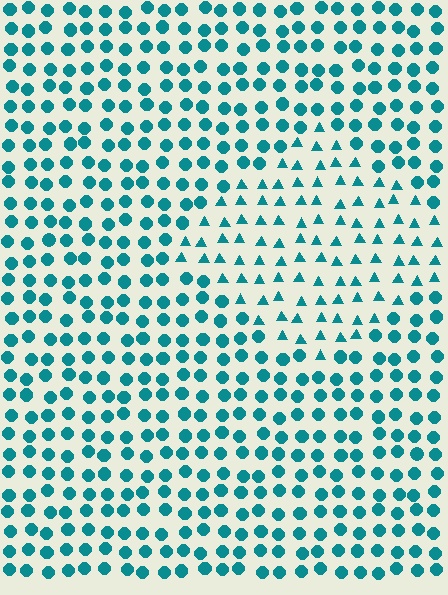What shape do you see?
I see a diamond.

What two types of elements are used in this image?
The image uses triangles inside the diamond region and circles outside it.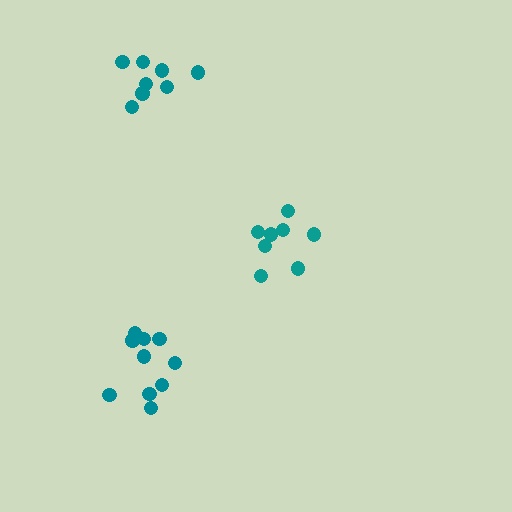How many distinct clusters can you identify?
There are 3 distinct clusters.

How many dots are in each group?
Group 1: 8 dots, Group 2: 8 dots, Group 3: 10 dots (26 total).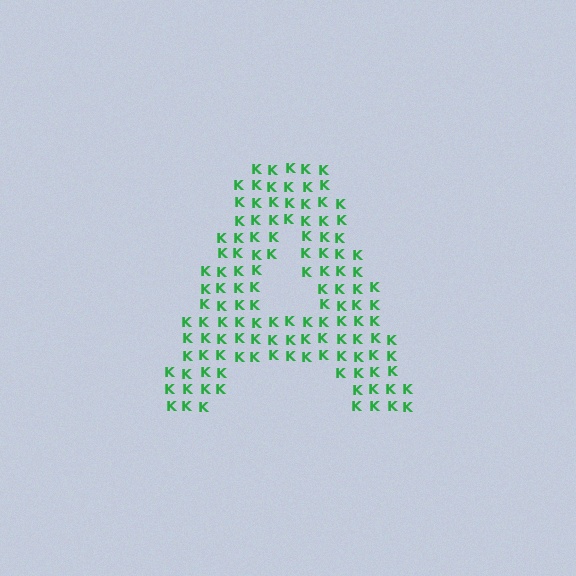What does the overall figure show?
The overall figure shows the letter A.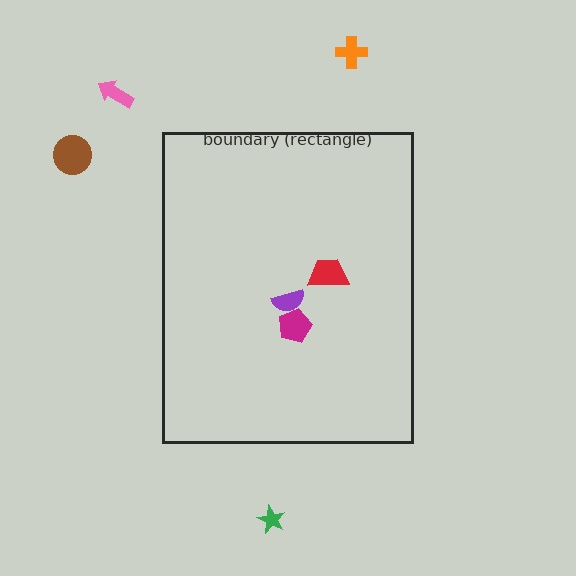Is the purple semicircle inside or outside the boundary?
Inside.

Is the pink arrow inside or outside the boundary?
Outside.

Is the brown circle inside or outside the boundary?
Outside.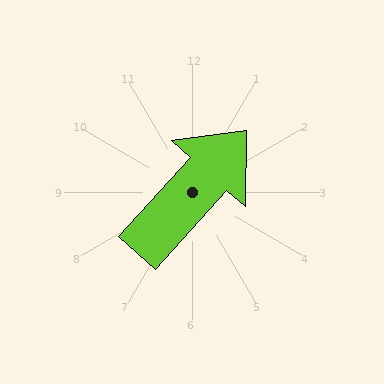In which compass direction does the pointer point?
Northeast.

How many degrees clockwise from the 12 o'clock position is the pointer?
Approximately 42 degrees.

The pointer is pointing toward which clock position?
Roughly 1 o'clock.